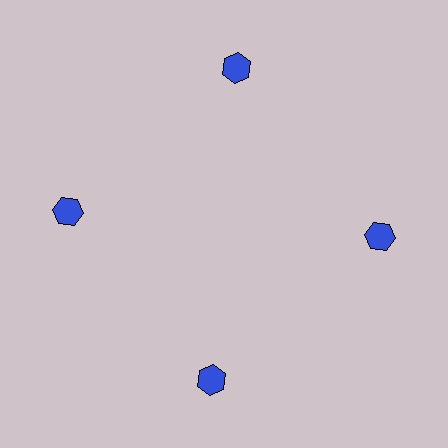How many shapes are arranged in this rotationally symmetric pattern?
There are 4 shapes, arranged in 4 groups of 1.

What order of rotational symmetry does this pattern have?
This pattern has 4-fold rotational symmetry.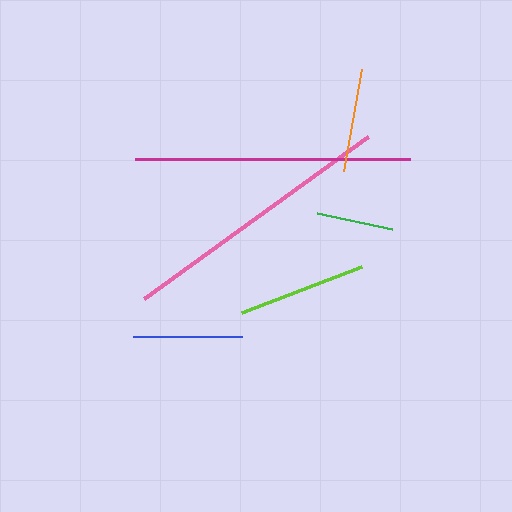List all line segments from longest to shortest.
From longest to shortest: pink, magenta, lime, blue, orange, green.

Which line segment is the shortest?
The green line is the shortest at approximately 77 pixels.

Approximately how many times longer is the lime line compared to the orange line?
The lime line is approximately 1.2 times the length of the orange line.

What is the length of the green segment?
The green segment is approximately 77 pixels long.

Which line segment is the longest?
The pink line is the longest at approximately 277 pixels.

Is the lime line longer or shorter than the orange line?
The lime line is longer than the orange line.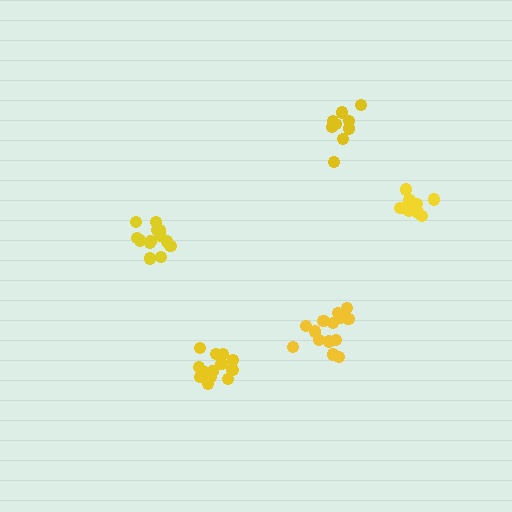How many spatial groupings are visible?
There are 5 spatial groupings.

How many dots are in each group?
Group 1: 9 dots, Group 2: 13 dots, Group 3: 10 dots, Group 4: 14 dots, Group 5: 14 dots (60 total).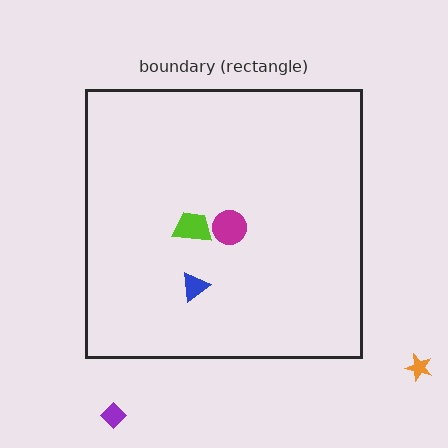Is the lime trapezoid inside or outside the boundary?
Inside.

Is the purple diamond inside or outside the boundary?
Outside.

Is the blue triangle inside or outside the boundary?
Inside.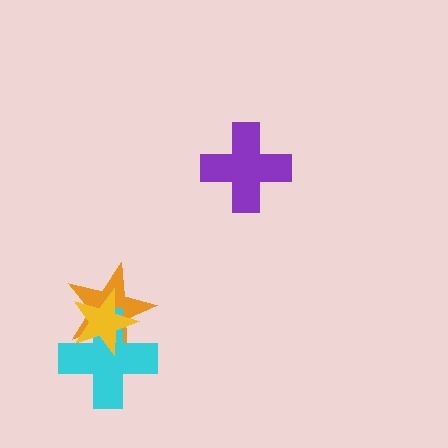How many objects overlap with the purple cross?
0 objects overlap with the purple cross.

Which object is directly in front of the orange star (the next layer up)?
The cyan cross is directly in front of the orange star.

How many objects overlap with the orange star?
2 objects overlap with the orange star.